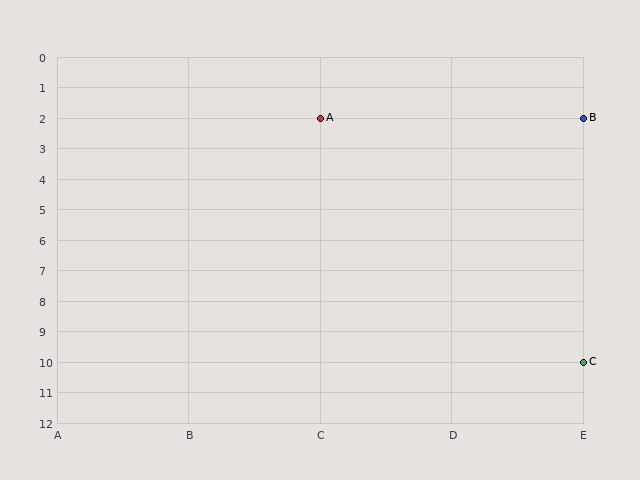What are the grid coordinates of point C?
Point C is at grid coordinates (E, 10).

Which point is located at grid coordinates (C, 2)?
Point A is at (C, 2).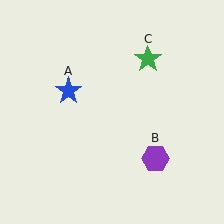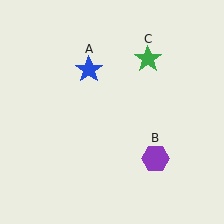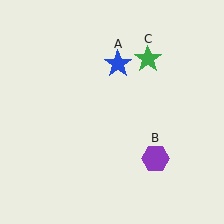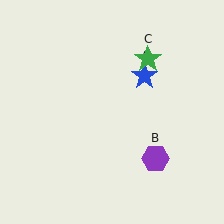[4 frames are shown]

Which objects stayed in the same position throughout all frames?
Purple hexagon (object B) and green star (object C) remained stationary.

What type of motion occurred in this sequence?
The blue star (object A) rotated clockwise around the center of the scene.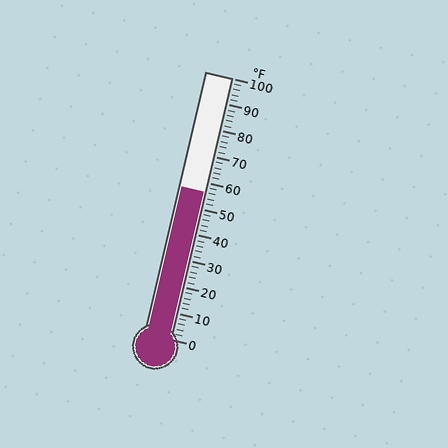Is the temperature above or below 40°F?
The temperature is above 40°F.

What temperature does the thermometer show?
The thermometer shows approximately 56°F.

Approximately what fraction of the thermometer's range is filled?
The thermometer is filled to approximately 55% of its range.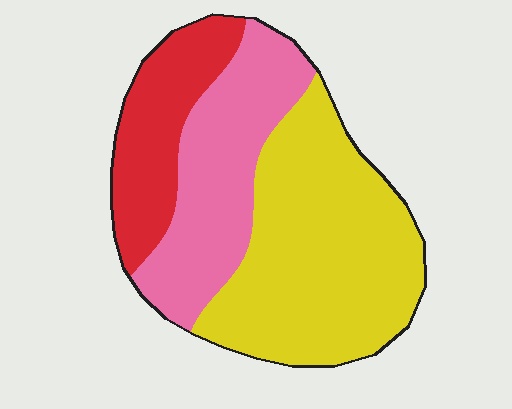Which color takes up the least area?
Red, at roughly 20%.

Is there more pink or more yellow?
Yellow.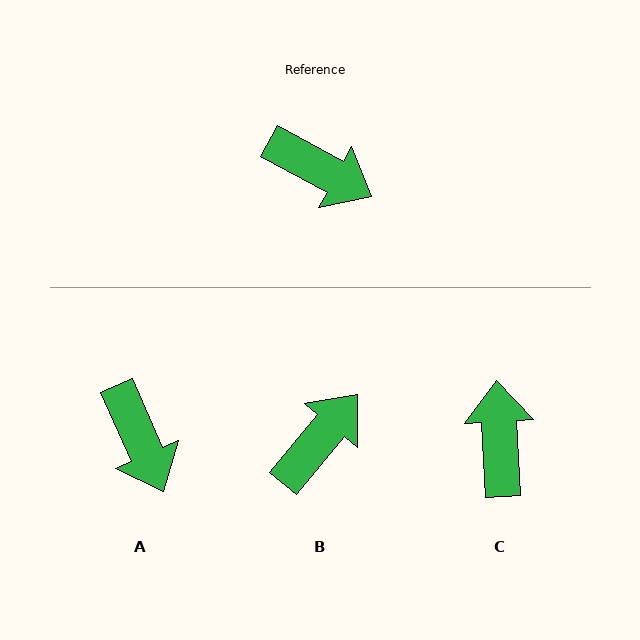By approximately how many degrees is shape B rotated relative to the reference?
Approximately 78 degrees counter-clockwise.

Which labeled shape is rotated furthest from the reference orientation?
C, about 122 degrees away.